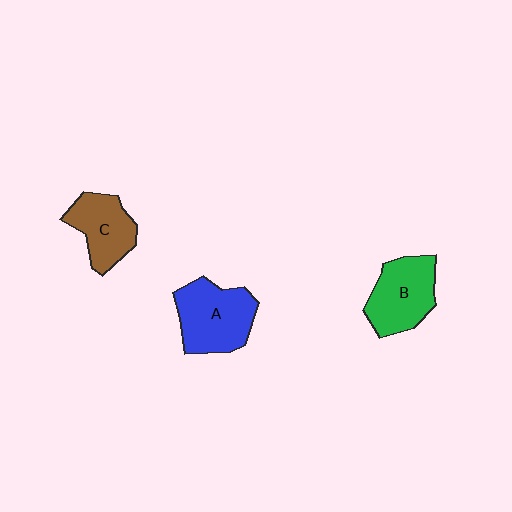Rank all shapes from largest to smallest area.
From largest to smallest: A (blue), B (green), C (brown).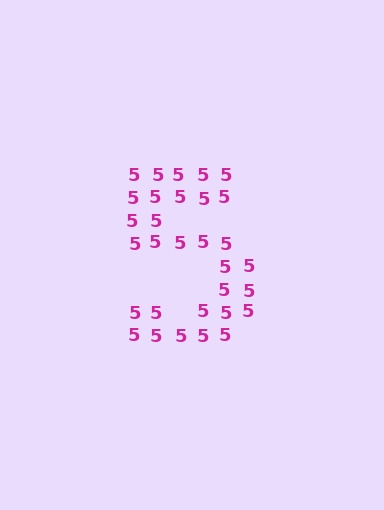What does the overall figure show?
The overall figure shows the digit 5.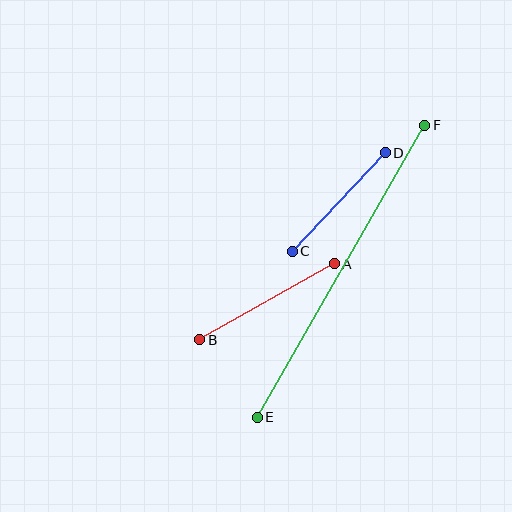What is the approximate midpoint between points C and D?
The midpoint is at approximately (339, 202) pixels.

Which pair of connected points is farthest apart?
Points E and F are farthest apart.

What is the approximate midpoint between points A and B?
The midpoint is at approximately (267, 302) pixels.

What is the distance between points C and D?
The distance is approximately 135 pixels.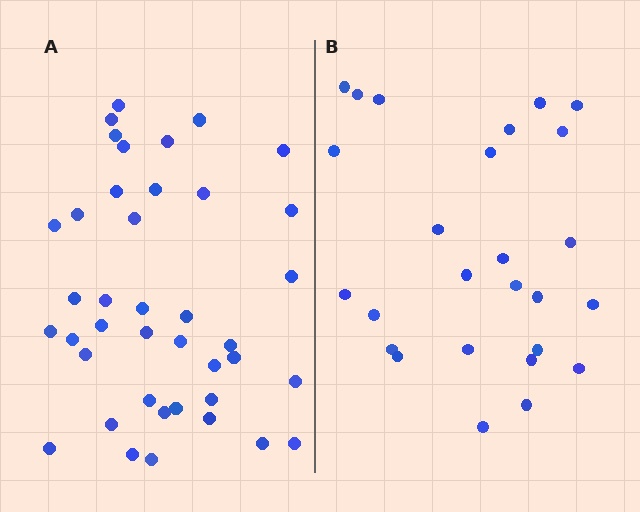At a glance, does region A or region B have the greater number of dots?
Region A (the left region) has more dots.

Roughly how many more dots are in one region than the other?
Region A has approximately 15 more dots than region B.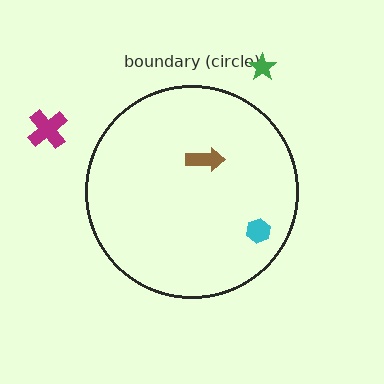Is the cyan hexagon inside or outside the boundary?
Inside.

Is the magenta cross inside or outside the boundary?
Outside.